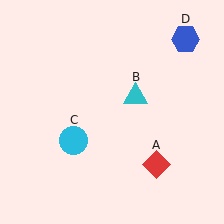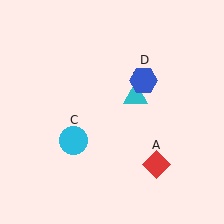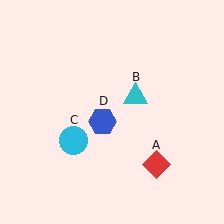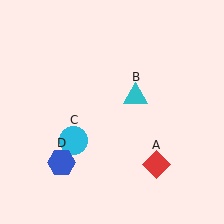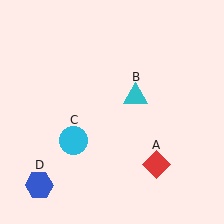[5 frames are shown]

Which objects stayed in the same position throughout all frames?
Red diamond (object A) and cyan triangle (object B) and cyan circle (object C) remained stationary.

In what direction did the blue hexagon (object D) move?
The blue hexagon (object D) moved down and to the left.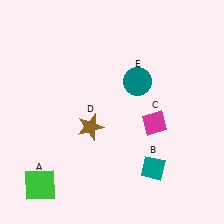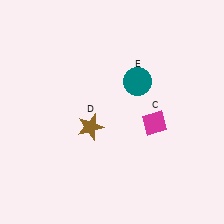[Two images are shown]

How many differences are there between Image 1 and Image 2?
There are 2 differences between the two images.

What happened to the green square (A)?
The green square (A) was removed in Image 2. It was in the bottom-left area of Image 1.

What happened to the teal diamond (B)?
The teal diamond (B) was removed in Image 2. It was in the bottom-right area of Image 1.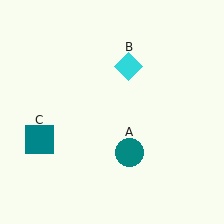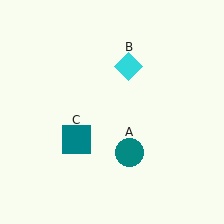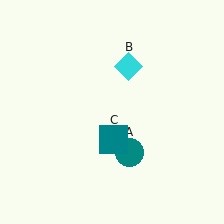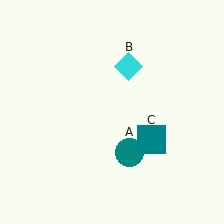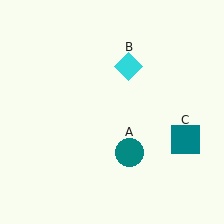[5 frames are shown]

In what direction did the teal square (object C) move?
The teal square (object C) moved right.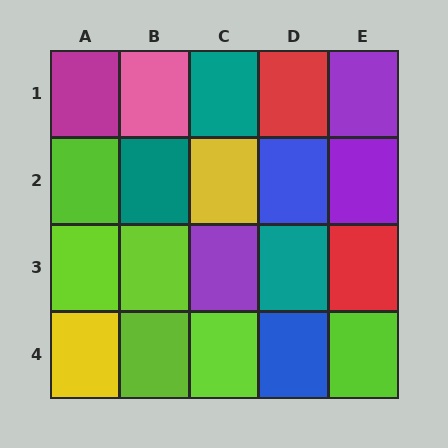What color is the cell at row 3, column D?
Teal.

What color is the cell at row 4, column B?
Lime.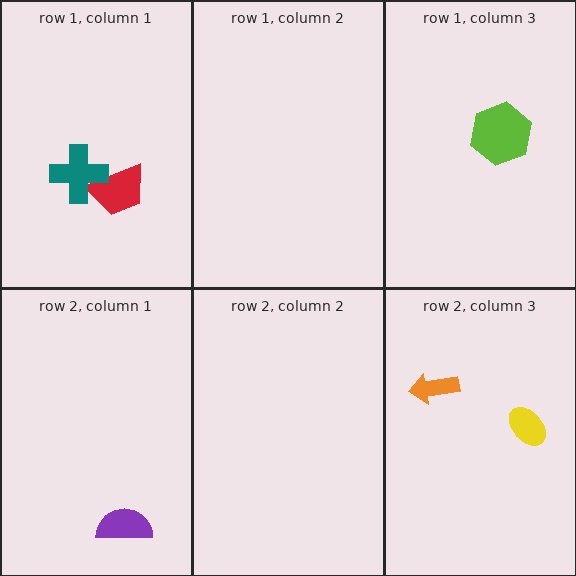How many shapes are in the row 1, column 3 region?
1.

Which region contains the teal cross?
The row 1, column 1 region.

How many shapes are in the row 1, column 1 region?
2.